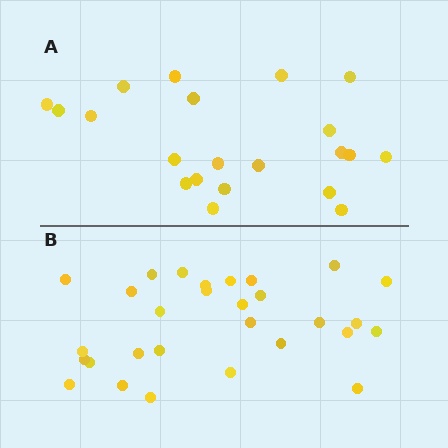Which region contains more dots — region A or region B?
Region B (the bottom region) has more dots.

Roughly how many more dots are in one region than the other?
Region B has roughly 8 or so more dots than region A.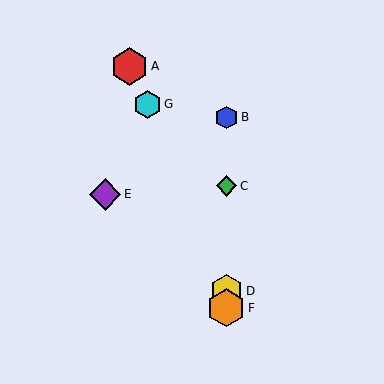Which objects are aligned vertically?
Objects B, C, D, F are aligned vertically.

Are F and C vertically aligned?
Yes, both are at x≈226.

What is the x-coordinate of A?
Object A is at x≈129.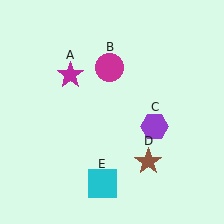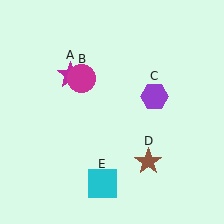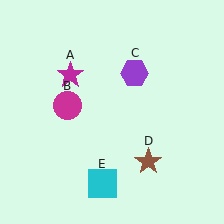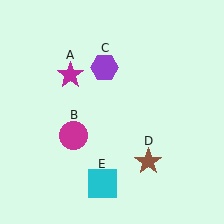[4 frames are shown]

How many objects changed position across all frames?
2 objects changed position: magenta circle (object B), purple hexagon (object C).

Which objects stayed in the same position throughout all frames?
Magenta star (object A) and brown star (object D) and cyan square (object E) remained stationary.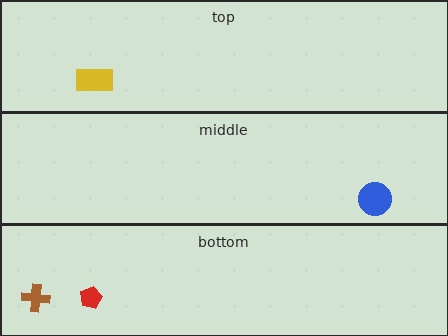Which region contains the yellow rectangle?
The top region.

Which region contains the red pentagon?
The bottom region.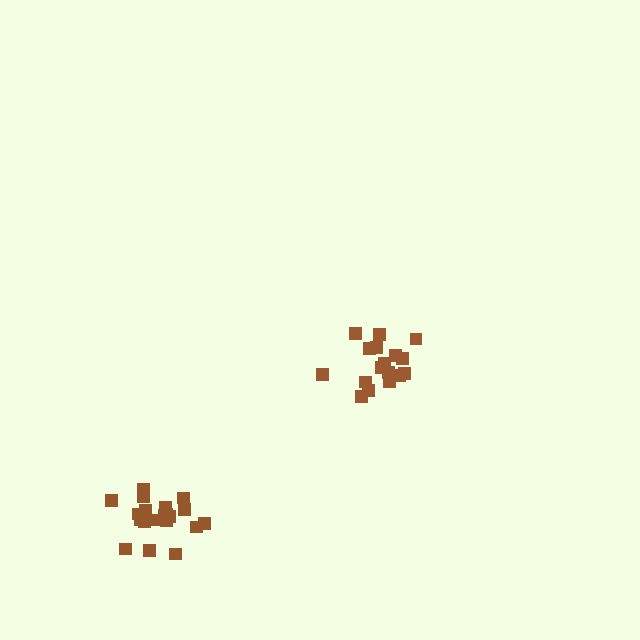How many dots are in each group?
Group 1: 17 dots, Group 2: 20 dots (37 total).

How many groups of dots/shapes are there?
There are 2 groups.